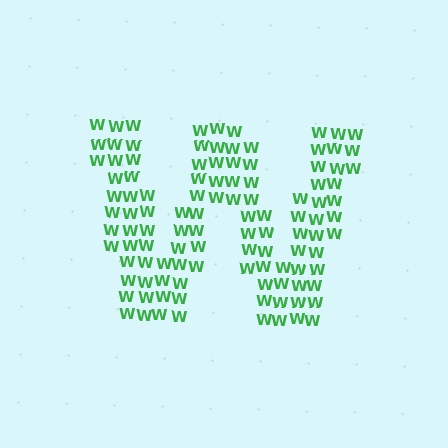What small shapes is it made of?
It is made of small letter W's.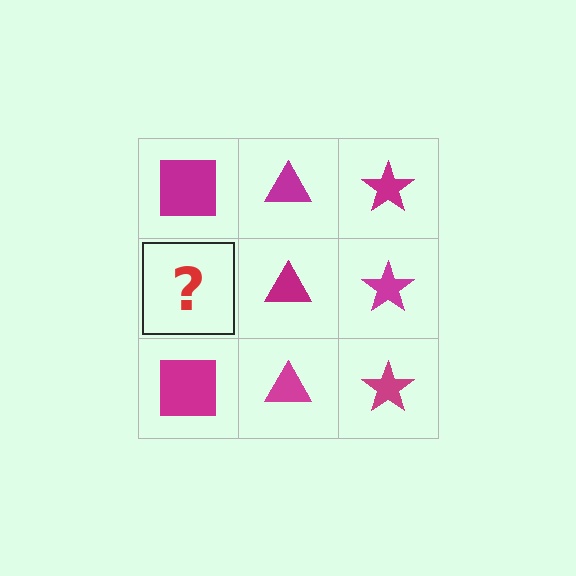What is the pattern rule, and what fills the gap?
The rule is that each column has a consistent shape. The gap should be filled with a magenta square.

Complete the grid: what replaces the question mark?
The question mark should be replaced with a magenta square.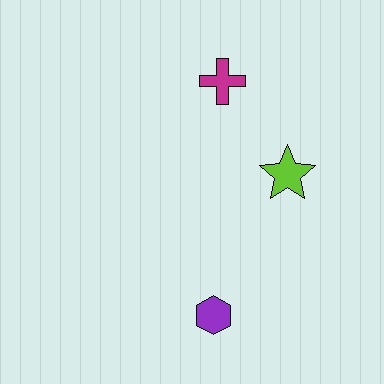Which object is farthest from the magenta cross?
The purple hexagon is farthest from the magenta cross.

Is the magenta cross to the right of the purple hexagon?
Yes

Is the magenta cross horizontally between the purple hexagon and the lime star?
Yes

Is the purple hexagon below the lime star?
Yes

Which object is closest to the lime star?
The magenta cross is closest to the lime star.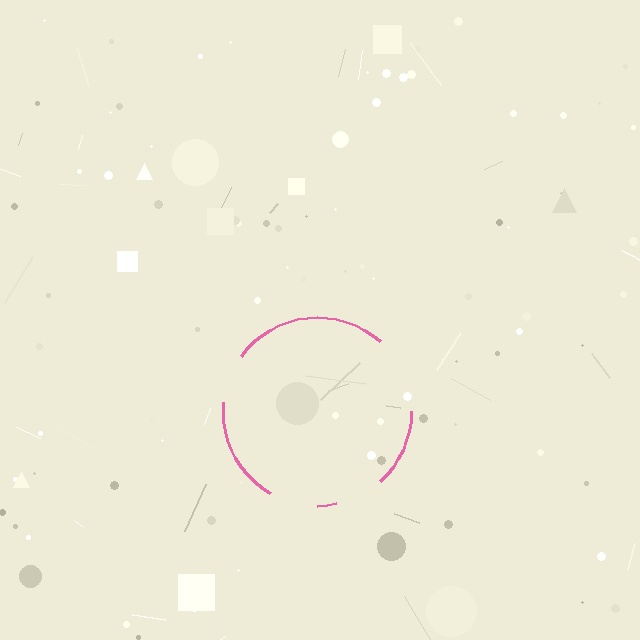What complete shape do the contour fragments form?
The contour fragments form a circle.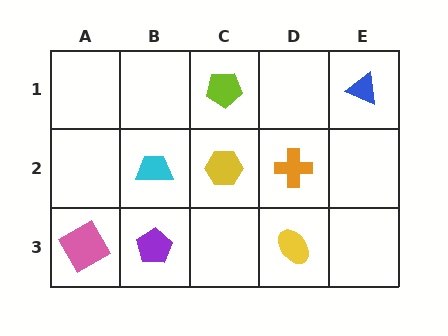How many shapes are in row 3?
3 shapes.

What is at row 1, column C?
A lime pentagon.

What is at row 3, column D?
A yellow ellipse.